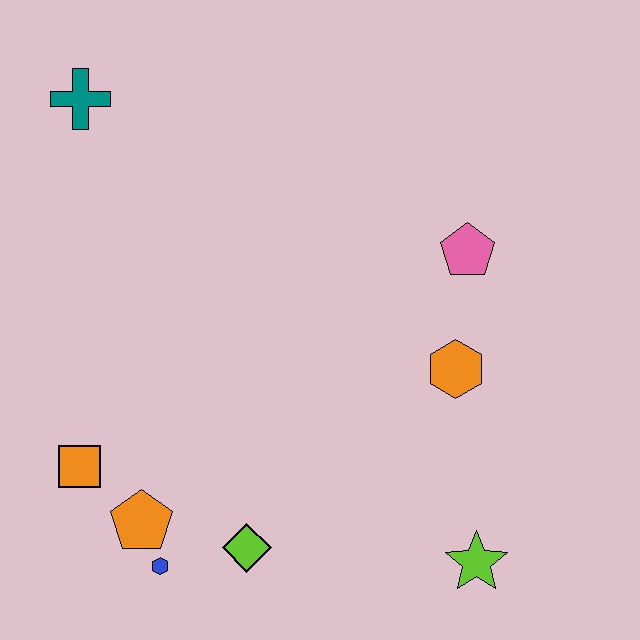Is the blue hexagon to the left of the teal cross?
No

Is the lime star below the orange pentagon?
Yes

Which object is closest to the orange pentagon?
The blue hexagon is closest to the orange pentagon.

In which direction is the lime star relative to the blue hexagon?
The lime star is to the right of the blue hexagon.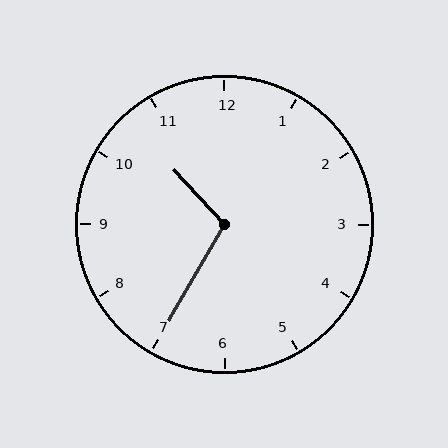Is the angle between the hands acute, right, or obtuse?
It is obtuse.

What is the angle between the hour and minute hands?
Approximately 108 degrees.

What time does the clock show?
10:35.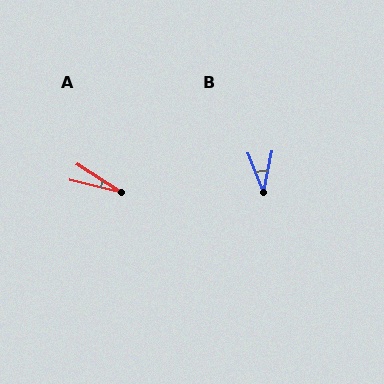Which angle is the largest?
B, at approximately 32 degrees.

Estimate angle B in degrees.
Approximately 32 degrees.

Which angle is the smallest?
A, at approximately 19 degrees.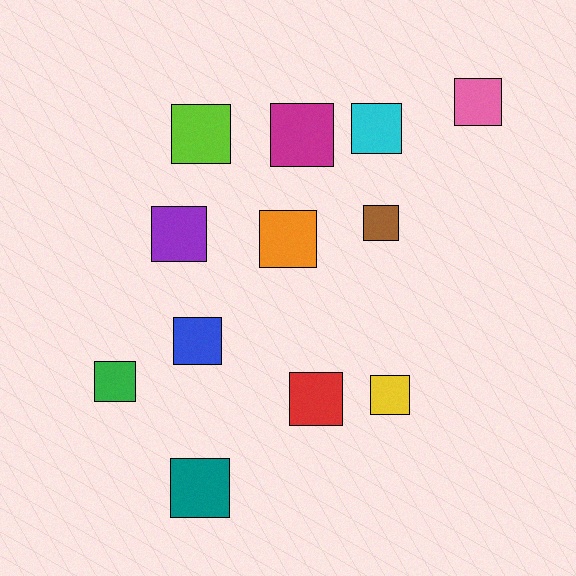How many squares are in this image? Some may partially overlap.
There are 12 squares.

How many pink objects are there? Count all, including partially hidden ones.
There is 1 pink object.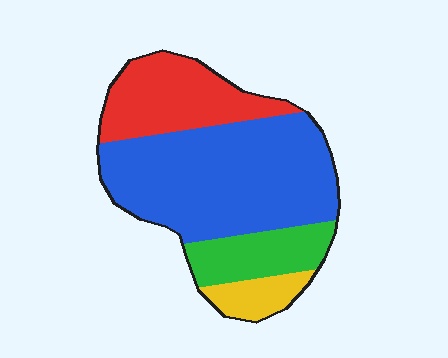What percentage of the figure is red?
Red covers 24% of the figure.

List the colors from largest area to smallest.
From largest to smallest: blue, red, green, yellow.